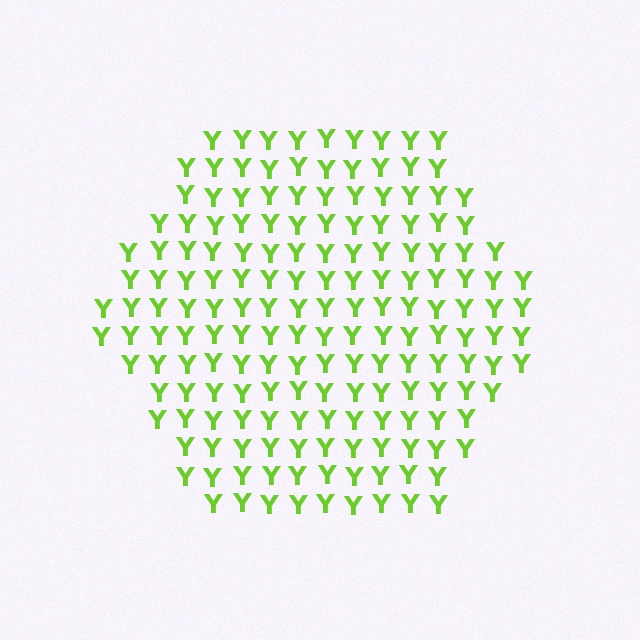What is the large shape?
The large shape is a hexagon.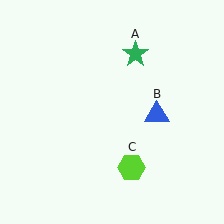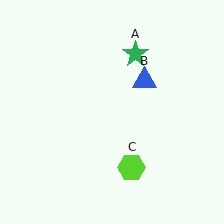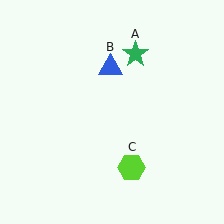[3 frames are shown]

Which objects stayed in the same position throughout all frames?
Green star (object A) and lime hexagon (object C) remained stationary.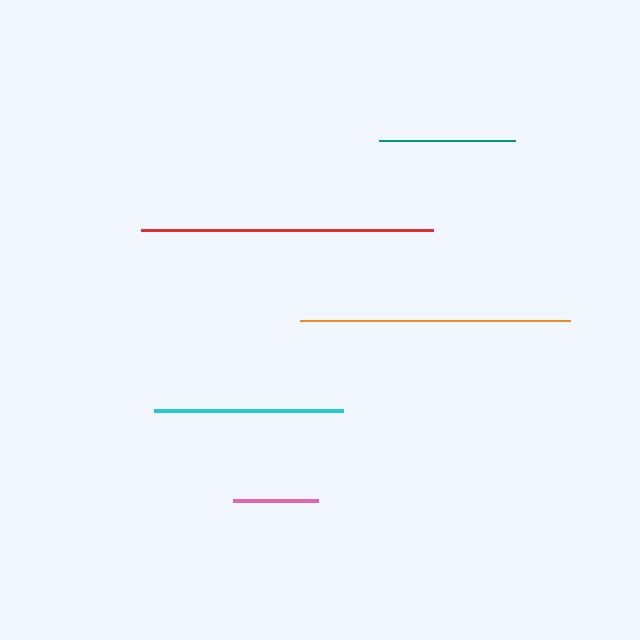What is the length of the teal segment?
The teal segment is approximately 137 pixels long.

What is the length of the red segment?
The red segment is approximately 293 pixels long.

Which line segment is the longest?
The red line is the longest at approximately 293 pixels.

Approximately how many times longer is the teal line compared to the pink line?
The teal line is approximately 1.6 times the length of the pink line.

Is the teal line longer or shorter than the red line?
The red line is longer than the teal line.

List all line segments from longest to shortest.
From longest to shortest: red, orange, cyan, teal, pink.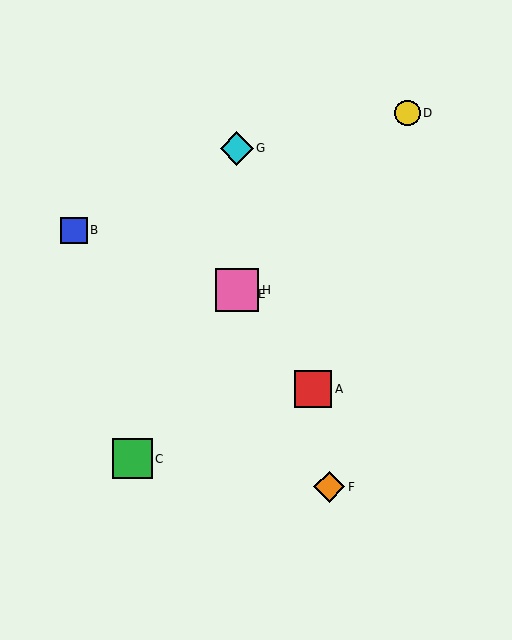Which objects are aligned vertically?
Objects E, G, H are aligned vertically.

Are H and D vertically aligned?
No, H is at x≈237 and D is at x≈408.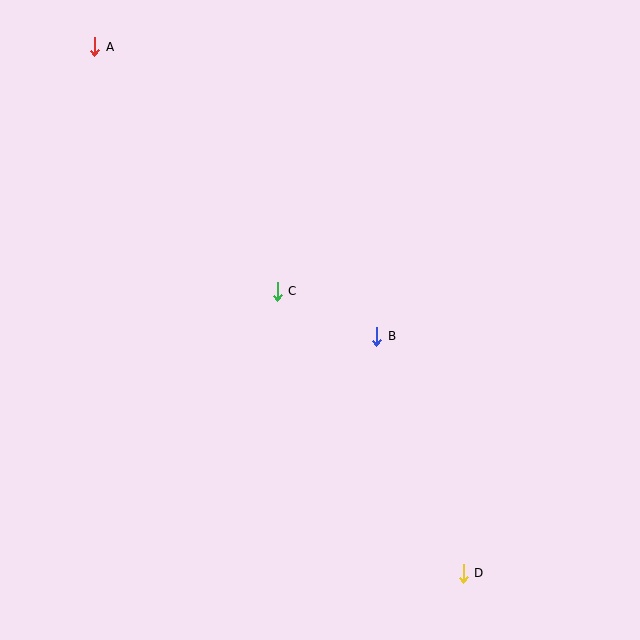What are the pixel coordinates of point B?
Point B is at (377, 336).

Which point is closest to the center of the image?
Point C at (277, 291) is closest to the center.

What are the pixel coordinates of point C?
Point C is at (277, 291).